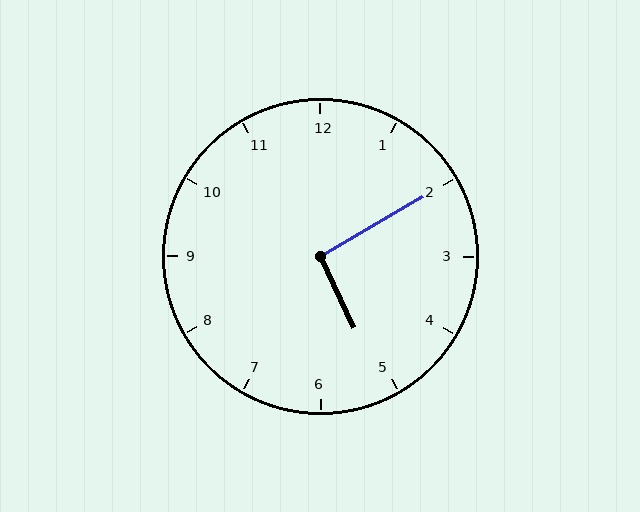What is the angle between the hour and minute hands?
Approximately 95 degrees.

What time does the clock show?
5:10.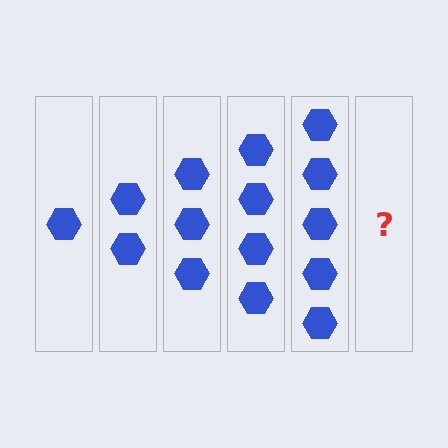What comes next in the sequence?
The next element should be 6 hexagons.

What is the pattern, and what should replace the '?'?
The pattern is that each step adds one more hexagon. The '?' should be 6 hexagons.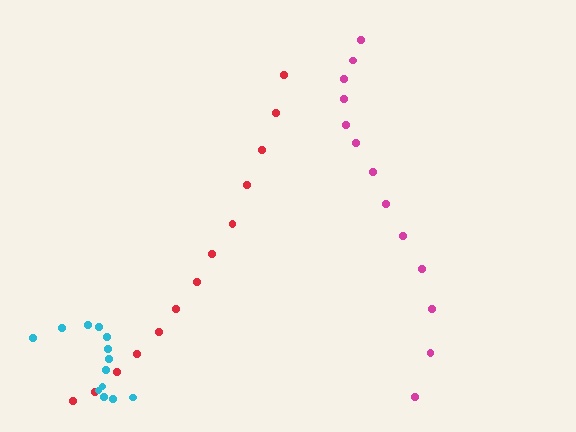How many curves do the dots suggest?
There are 3 distinct paths.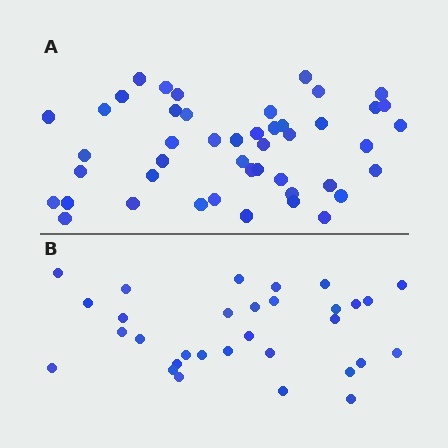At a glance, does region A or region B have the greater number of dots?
Region A (the top region) has more dots.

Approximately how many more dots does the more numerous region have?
Region A has approximately 15 more dots than region B.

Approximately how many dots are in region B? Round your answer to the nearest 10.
About 30 dots. (The exact count is 31, which rounds to 30.)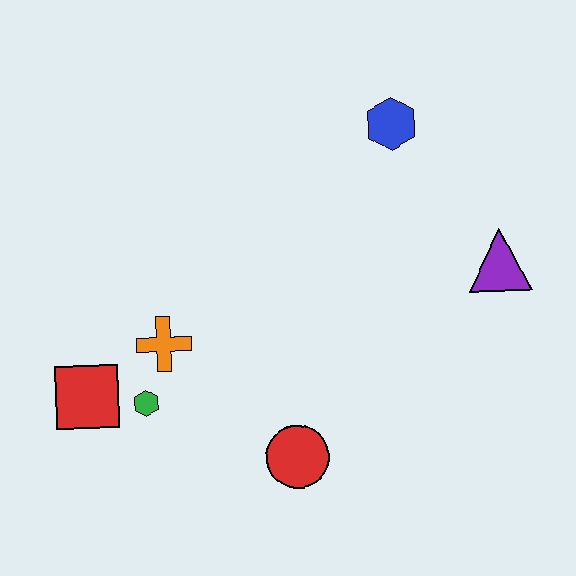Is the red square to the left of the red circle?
Yes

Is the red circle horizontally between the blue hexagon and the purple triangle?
No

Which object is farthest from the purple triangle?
The red square is farthest from the purple triangle.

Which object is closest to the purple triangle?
The blue hexagon is closest to the purple triangle.